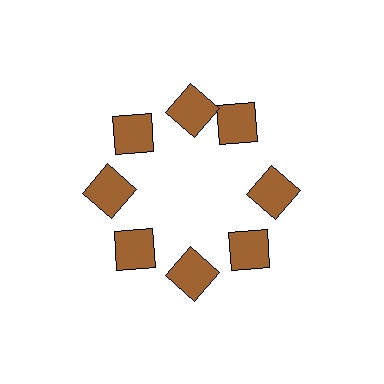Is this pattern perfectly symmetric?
No. The 8 brown squares are arranged in a ring, but one element near the 2 o'clock position is rotated out of alignment along the ring, breaking the 8-fold rotational symmetry.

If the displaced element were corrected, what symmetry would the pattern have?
It would have 8-fold rotational symmetry — the pattern would map onto itself every 45 degrees.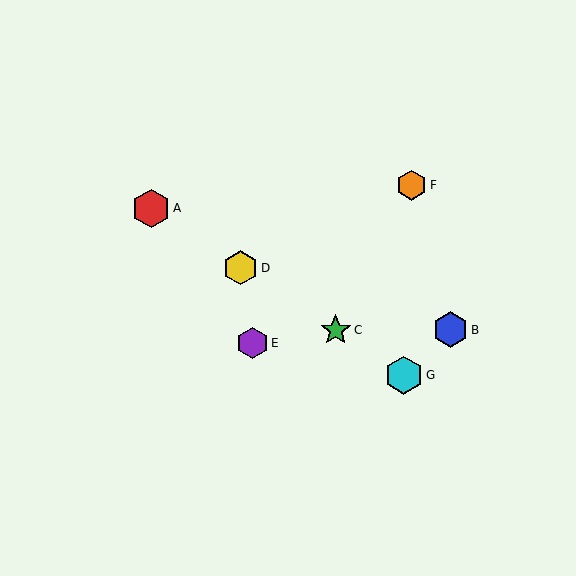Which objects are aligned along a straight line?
Objects A, C, D, G are aligned along a straight line.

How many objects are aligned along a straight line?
4 objects (A, C, D, G) are aligned along a straight line.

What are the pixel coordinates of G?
Object G is at (404, 375).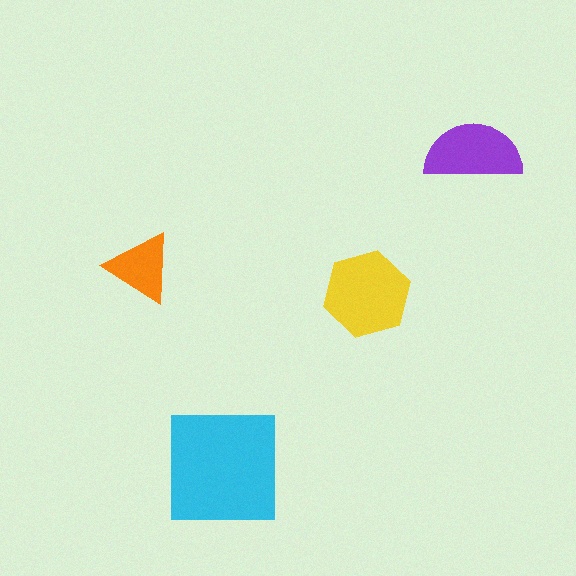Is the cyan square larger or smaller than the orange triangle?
Larger.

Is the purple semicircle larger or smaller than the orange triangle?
Larger.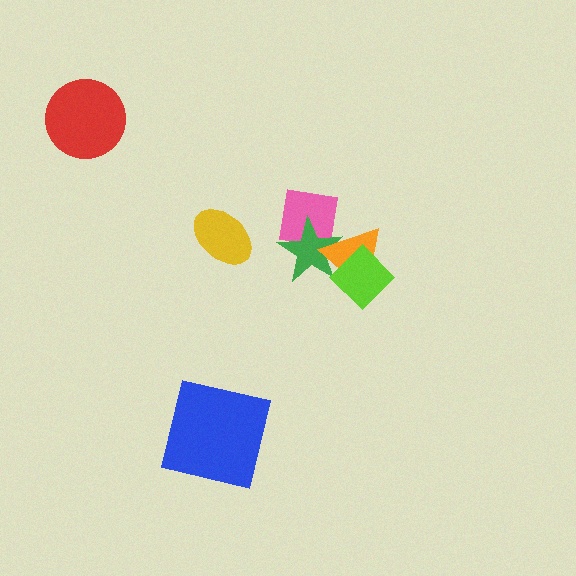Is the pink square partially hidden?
Yes, it is partially covered by another shape.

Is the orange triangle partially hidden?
Yes, it is partially covered by another shape.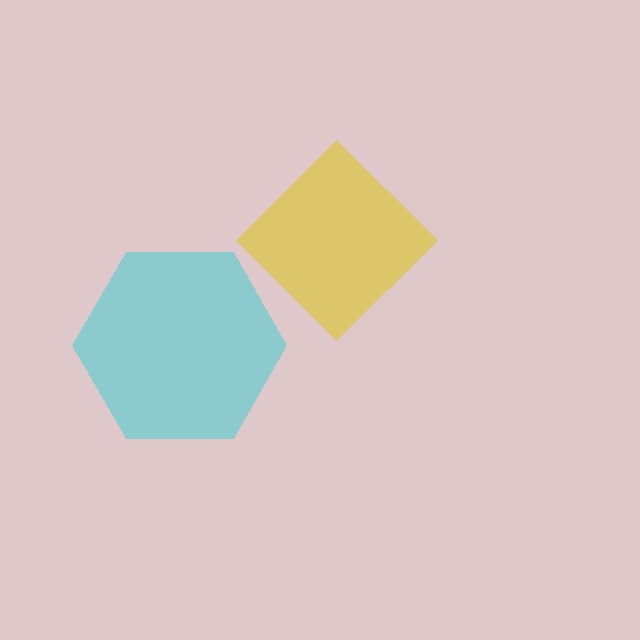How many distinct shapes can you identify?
There are 2 distinct shapes: a yellow diamond, a cyan hexagon.